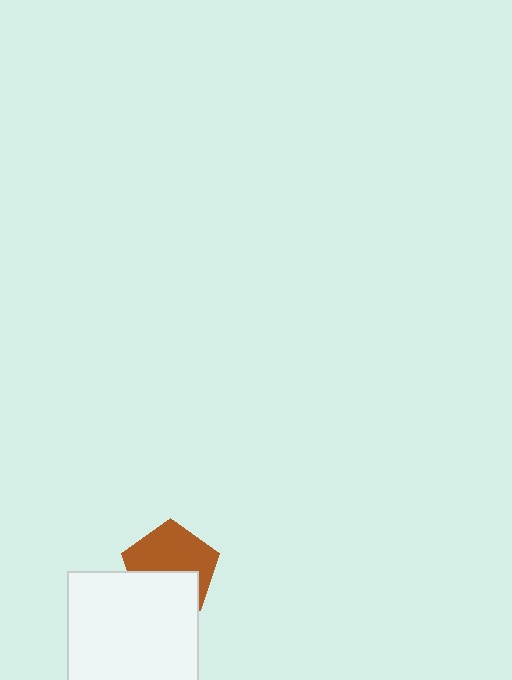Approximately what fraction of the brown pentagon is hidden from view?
Roughly 41% of the brown pentagon is hidden behind the white square.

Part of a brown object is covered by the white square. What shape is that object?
It is a pentagon.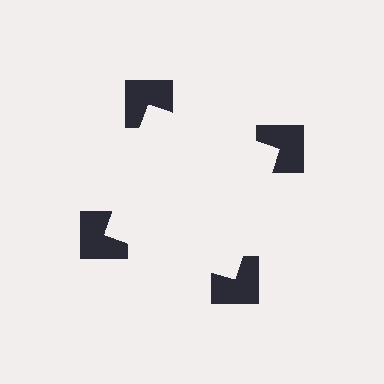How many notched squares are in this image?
There are 4 — one at each vertex of the illusory square.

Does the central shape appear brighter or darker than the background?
It typically appears slightly brighter than the background, even though no actual brightness change is drawn.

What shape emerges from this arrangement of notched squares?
An illusory square — its edges are inferred from the aligned wedge cuts in the notched squares, not physically drawn.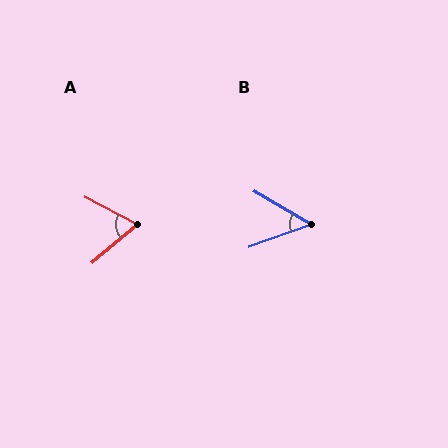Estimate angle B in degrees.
Approximately 50 degrees.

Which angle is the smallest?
B, at approximately 50 degrees.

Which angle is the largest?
A, at approximately 68 degrees.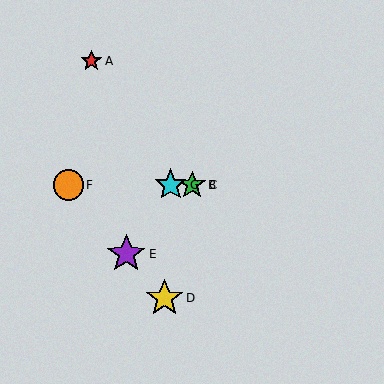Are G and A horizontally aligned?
No, G is at y≈185 and A is at y≈61.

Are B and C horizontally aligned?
Yes, both are at y≈185.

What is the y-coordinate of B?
Object B is at y≈185.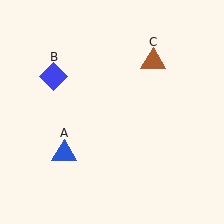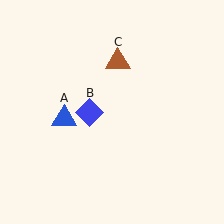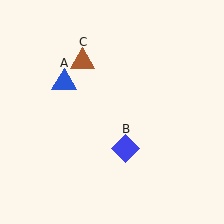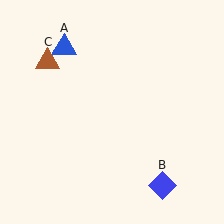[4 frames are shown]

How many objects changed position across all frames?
3 objects changed position: blue triangle (object A), blue diamond (object B), brown triangle (object C).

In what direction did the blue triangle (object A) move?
The blue triangle (object A) moved up.